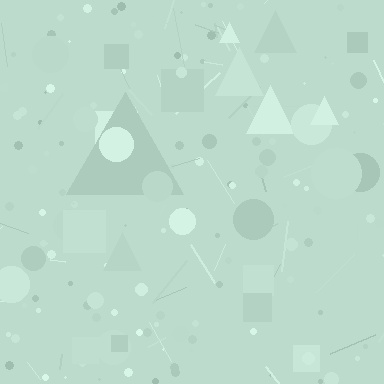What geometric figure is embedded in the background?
A triangle is embedded in the background.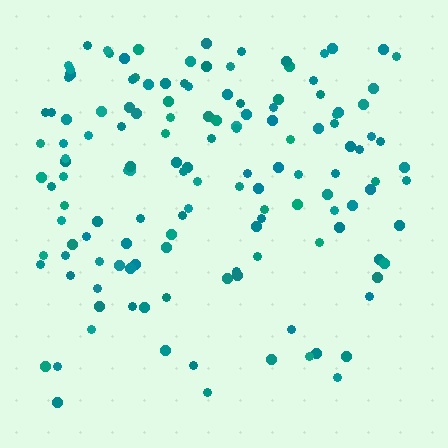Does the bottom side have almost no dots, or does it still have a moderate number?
Still a moderate number, just noticeably fewer than the top.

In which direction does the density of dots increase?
From bottom to top, with the top side densest.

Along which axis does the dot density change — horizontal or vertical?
Vertical.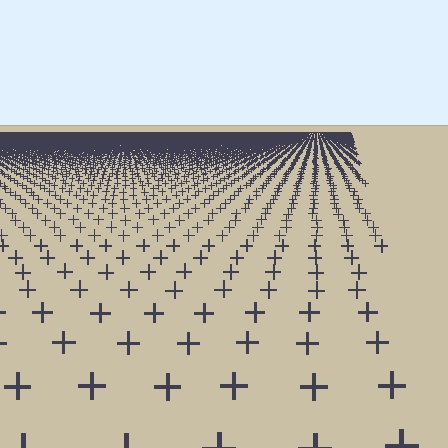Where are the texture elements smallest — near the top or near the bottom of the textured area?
Near the top.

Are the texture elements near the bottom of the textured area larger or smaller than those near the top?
Larger. Near the bottom, elements are closer to the viewer and appear at a bigger on-screen size.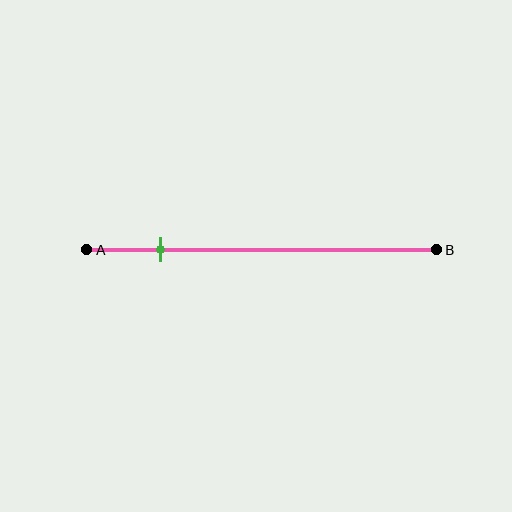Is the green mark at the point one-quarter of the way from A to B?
No, the mark is at about 20% from A, not at the 25% one-quarter point.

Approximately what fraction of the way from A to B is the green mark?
The green mark is approximately 20% of the way from A to B.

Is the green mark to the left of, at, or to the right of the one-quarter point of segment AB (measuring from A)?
The green mark is to the left of the one-quarter point of segment AB.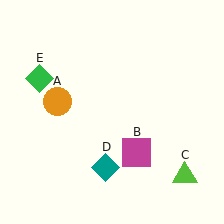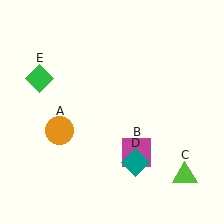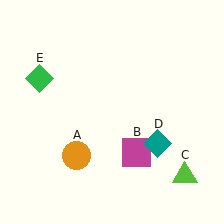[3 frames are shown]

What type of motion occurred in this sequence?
The orange circle (object A), teal diamond (object D) rotated counterclockwise around the center of the scene.